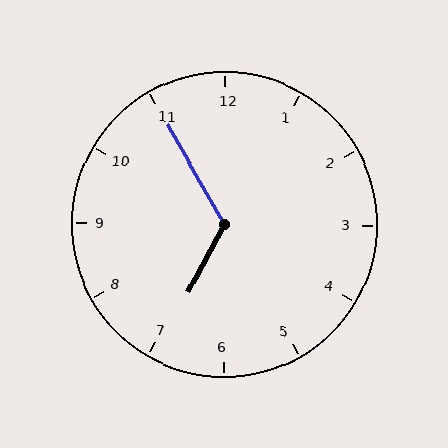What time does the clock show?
6:55.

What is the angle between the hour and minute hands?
Approximately 122 degrees.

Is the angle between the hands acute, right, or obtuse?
It is obtuse.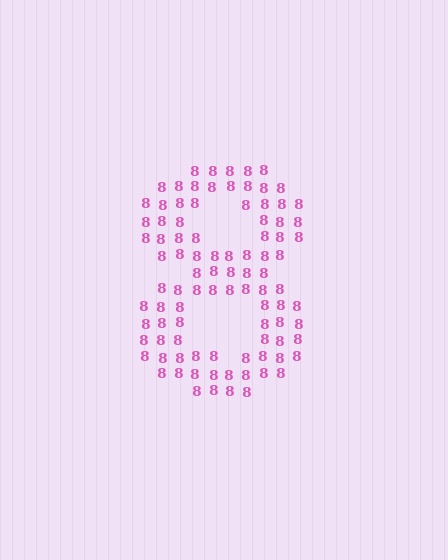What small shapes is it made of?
It is made of small digit 8's.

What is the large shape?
The large shape is the digit 8.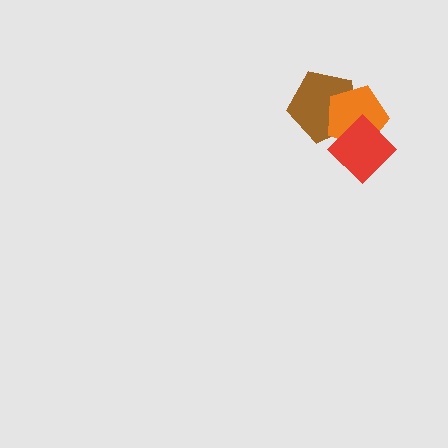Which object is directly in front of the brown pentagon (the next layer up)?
The orange pentagon is directly in front of the brown pentagon.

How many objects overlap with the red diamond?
2 objects overlap with the red diamond.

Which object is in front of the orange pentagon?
The red diamond is in front of the orange pentagon.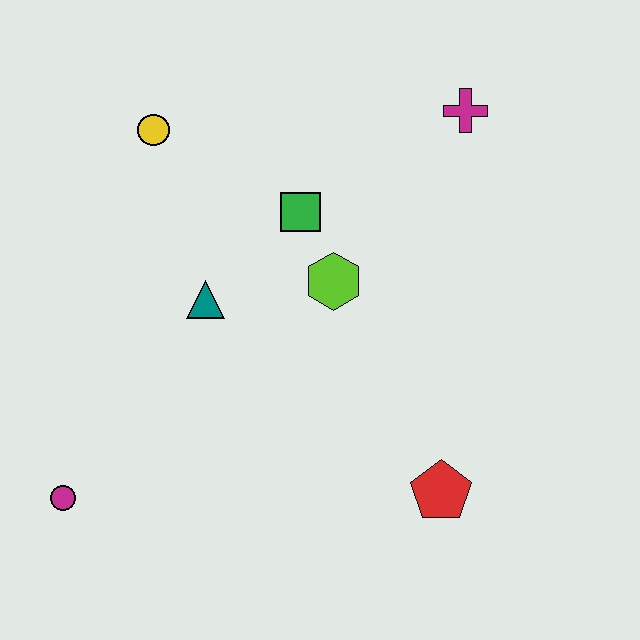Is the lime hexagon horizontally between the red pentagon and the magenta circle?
Yes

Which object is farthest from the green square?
The magenta circle is farthest from the green square.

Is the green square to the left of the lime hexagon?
Yes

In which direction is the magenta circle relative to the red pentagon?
The magenta circle is to the left of the red pentagon.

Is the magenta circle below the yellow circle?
Yes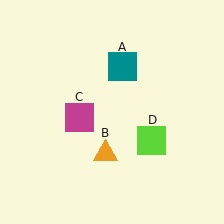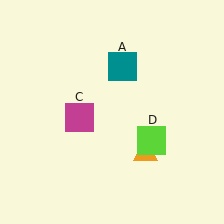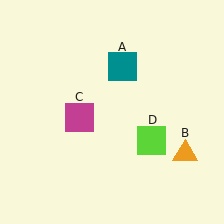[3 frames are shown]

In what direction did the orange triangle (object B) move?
The orange triangle (object B) moved right.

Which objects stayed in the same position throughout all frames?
Teal square (object A) and magenta square (object C) and lime square (object D) remained stationary.